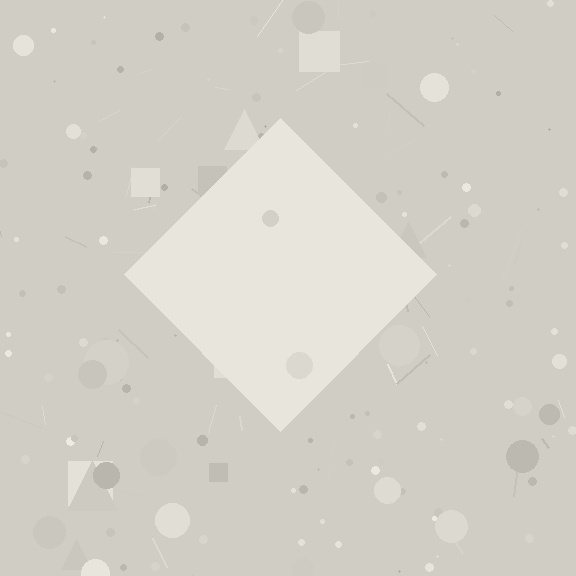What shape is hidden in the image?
A diamond is hidden in the image.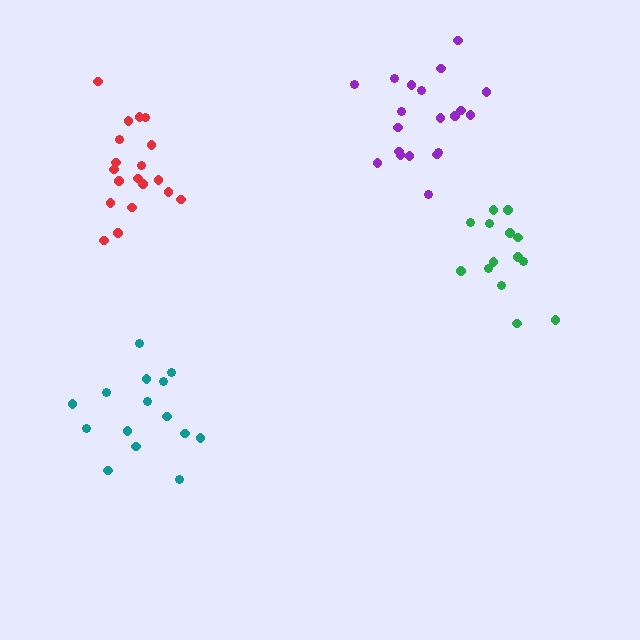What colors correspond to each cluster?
The clusters are colored: green, teal, purple, red.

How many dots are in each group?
Group 1: 14 dots, Group 2: 15 dots, Group 3: 20 dots, Group 4: 19 dots (68 total).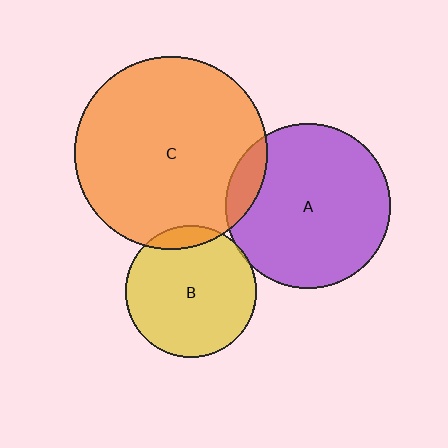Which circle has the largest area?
Circle C (orange).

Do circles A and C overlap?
Yes.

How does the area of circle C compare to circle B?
Approximately 2.2 times.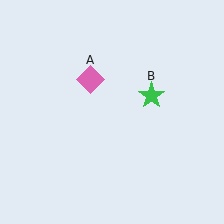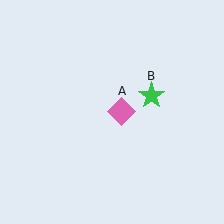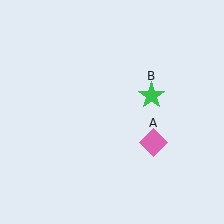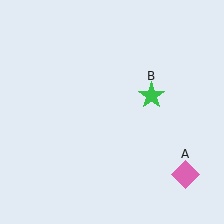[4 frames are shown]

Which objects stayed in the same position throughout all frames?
Green star (object B) remained stationary.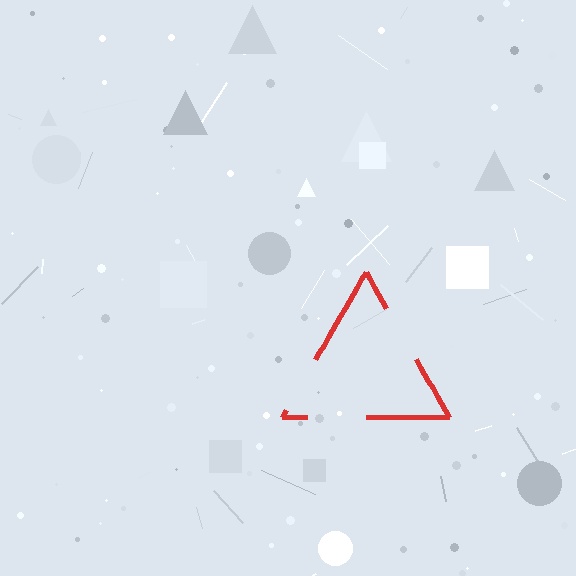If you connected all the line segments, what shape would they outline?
They would outline a triangle.